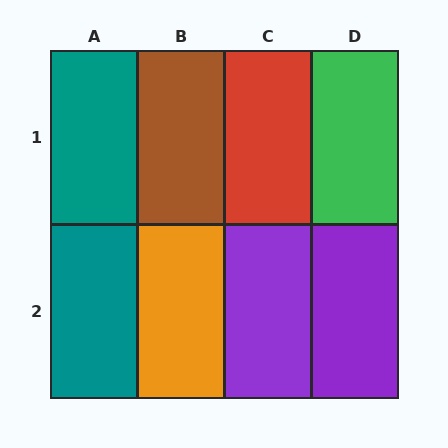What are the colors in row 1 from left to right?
Teal, brown, red, green.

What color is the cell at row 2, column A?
Teal.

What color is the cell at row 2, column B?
Orange.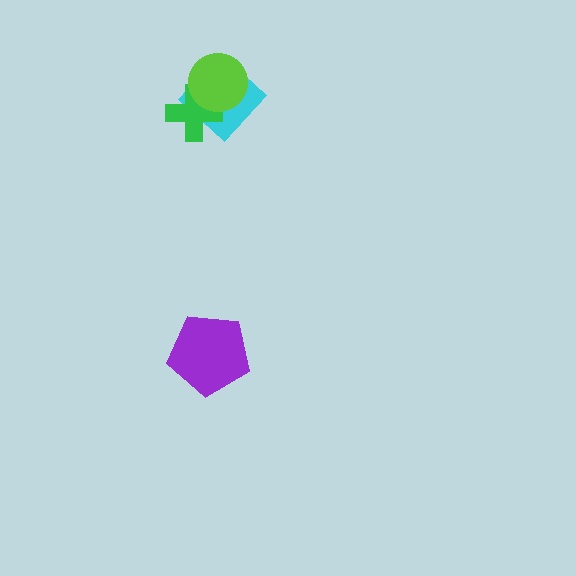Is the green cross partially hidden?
Yes, it is partially covered by another shape.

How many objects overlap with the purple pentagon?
0 objects overlap with the purple pentagon.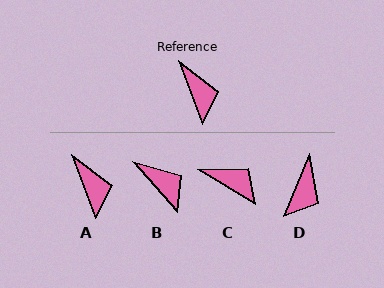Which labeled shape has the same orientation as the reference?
A.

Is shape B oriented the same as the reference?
No, it is off by about 21 degrees.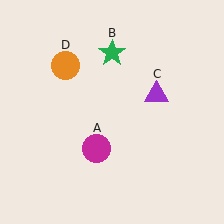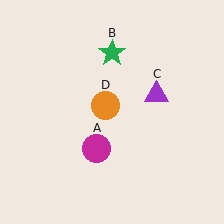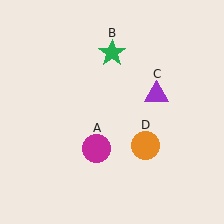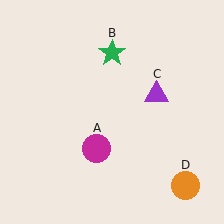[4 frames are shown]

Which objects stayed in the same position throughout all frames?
Magenta circle (object A) and green star (object B) and purple triangle (object C) remained stationary.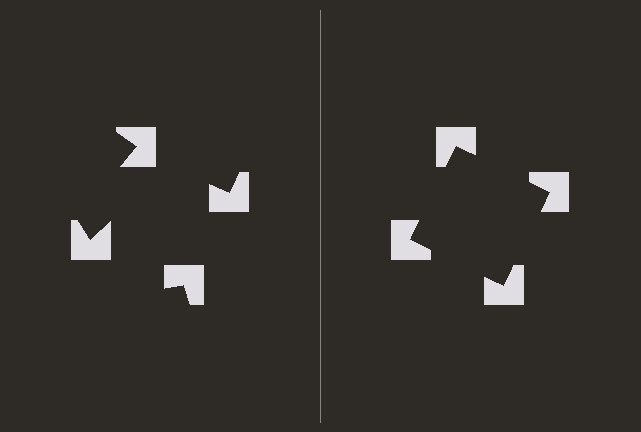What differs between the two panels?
The notched squares are positioned identically on both sides; only the wedge orientations differ. On the right they align to a square; on the left they are misaligned.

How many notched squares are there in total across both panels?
8 — 4 on each side.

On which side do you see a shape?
An illusory square appears on the right side. On the left side the wedge cuts are rotated, so no coherent shape forms.